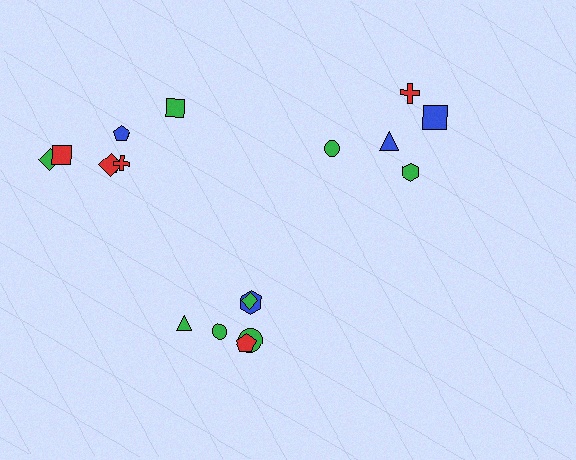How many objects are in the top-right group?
There are 5 objects.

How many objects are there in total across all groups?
There are 18 objects.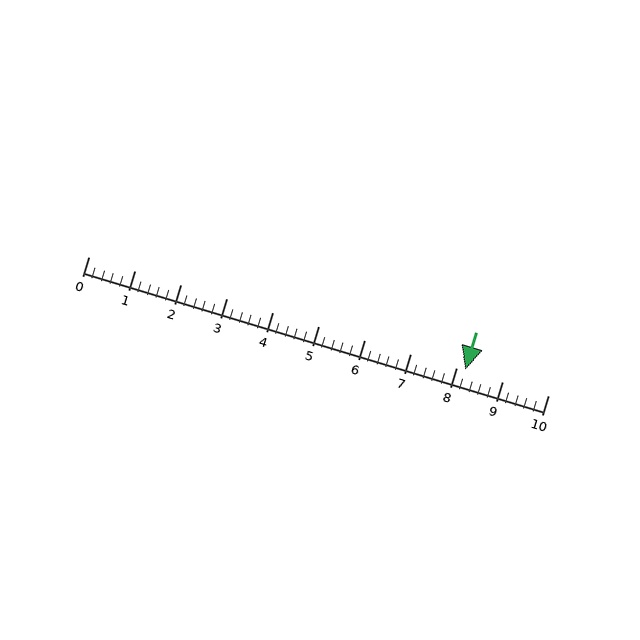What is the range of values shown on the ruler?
The ruler shows values from 0 to 10.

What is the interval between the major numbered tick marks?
The major tick marks are spaced 1 units apart.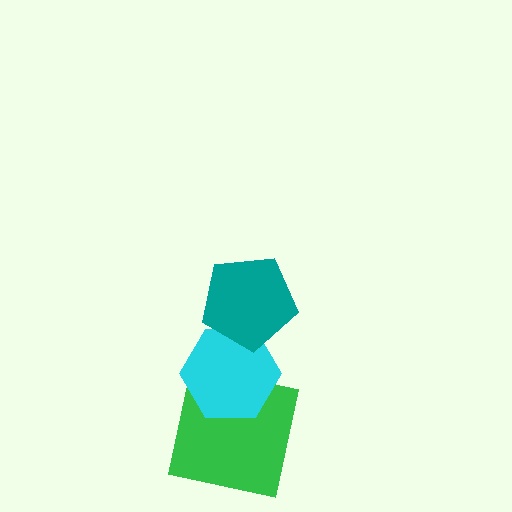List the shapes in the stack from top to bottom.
From top to bottom: the teal pentagon, the cyan hexagon, the green square.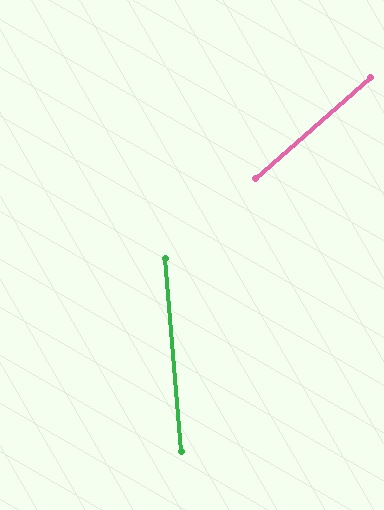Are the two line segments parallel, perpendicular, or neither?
Neither parallel nor perpendicular — they differ by about 53°.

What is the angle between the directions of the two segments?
Approximately 53 degrees.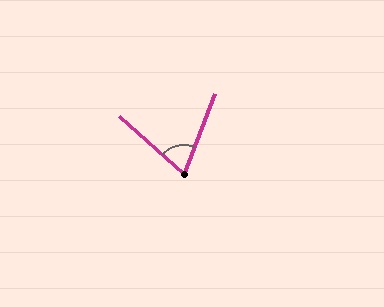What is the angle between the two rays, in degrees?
Approximately 70 degrees.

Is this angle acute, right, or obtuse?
It is acute.